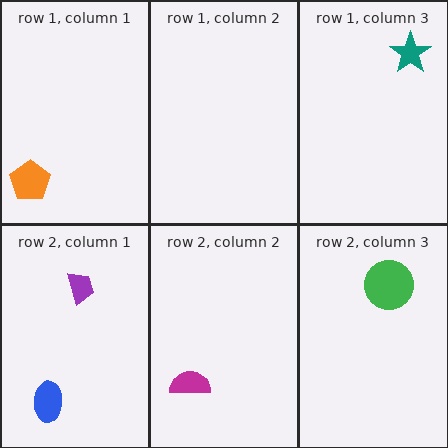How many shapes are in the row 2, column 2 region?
1.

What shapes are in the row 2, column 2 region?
The magenta semicircle.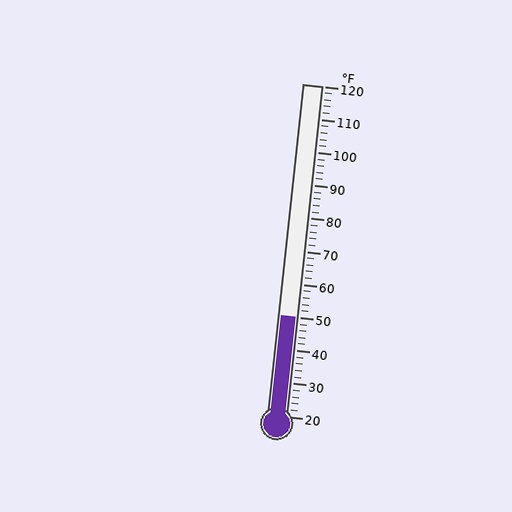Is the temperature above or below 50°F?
The temperature is at 50°F.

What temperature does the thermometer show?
The thermometer shows approximately 50°F.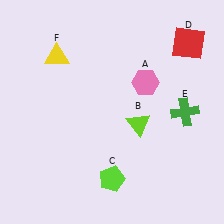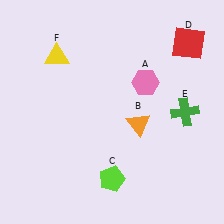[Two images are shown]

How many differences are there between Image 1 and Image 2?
There is 1 difference between the two images.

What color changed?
The triangle (B) changed from lime in Image 1 to orange in Image 2.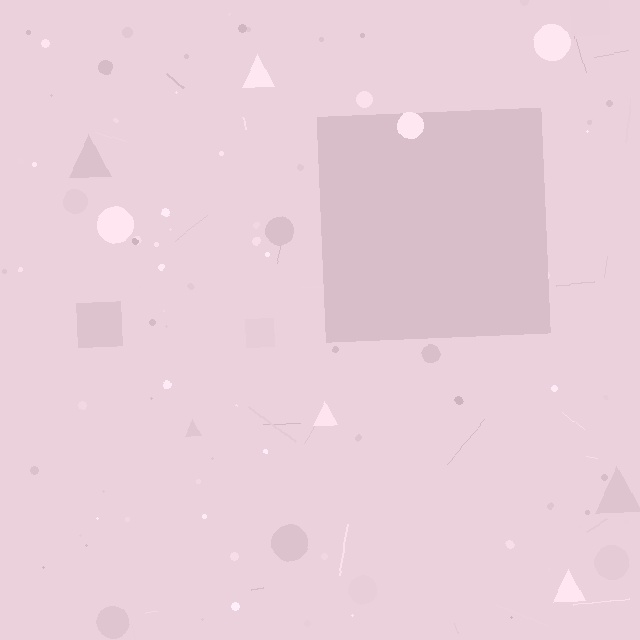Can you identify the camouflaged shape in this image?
The camouflaged shape is a square.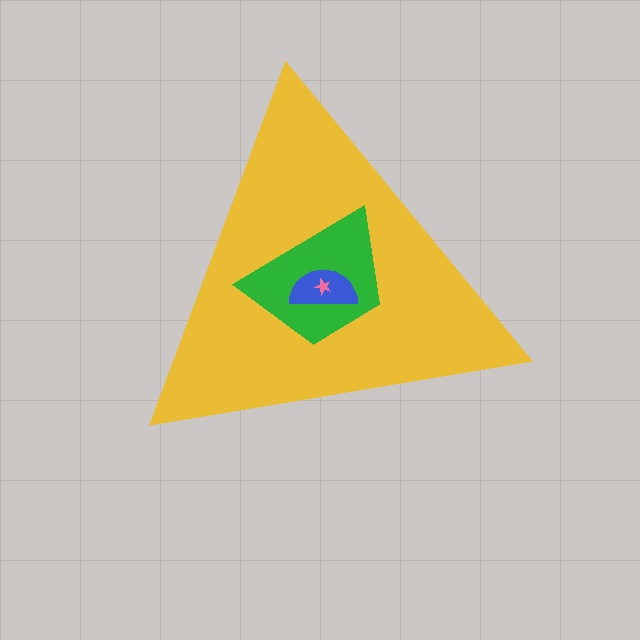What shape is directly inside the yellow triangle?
The green trapezoid.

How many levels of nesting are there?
4.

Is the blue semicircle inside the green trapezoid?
Yes.